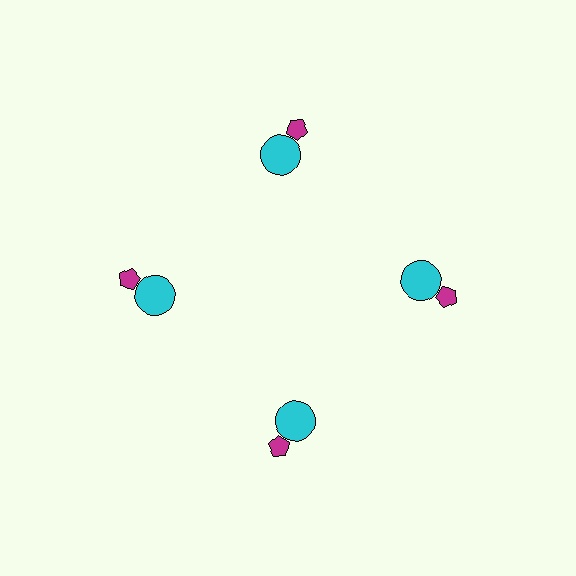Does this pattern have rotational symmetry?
Yes, this pattern has 4-fold rotational symmetry. It looks the same after rotating 90 degrees around the center.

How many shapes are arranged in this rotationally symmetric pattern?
There are 8 shapes, arranged in 4 groups of 2.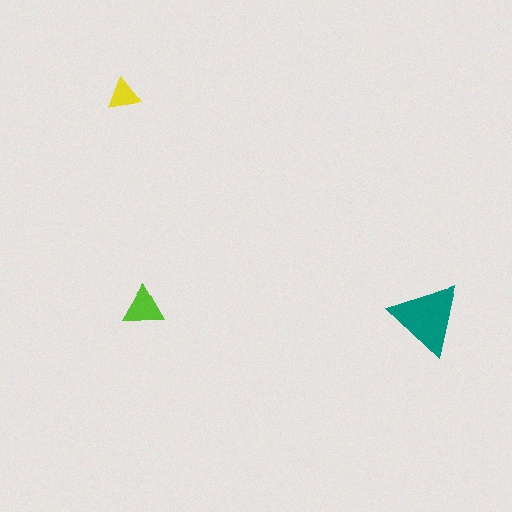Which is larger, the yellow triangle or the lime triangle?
The lime one.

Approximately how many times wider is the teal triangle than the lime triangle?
About 2 times wider.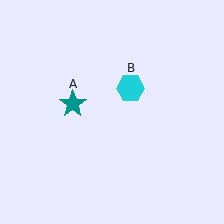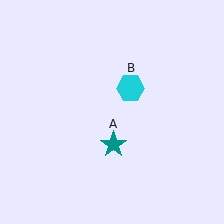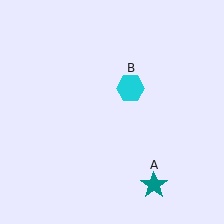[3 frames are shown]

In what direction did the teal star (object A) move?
The teal star (object A) moved down and to the right.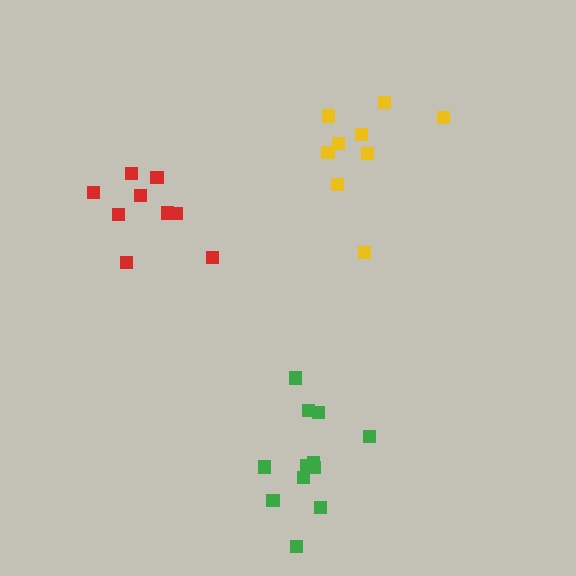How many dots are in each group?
Group 1: 9 dots, Group 2: 12 dots, Group 3: 9 dots (30 total).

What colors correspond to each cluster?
The clusters are colored: yellow, green, red.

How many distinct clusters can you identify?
There are 3 distinct clusters.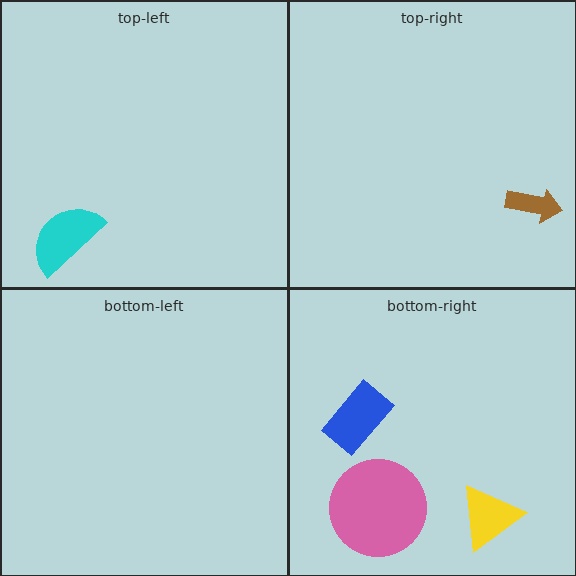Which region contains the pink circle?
The bottom-right region.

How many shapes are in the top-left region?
1.